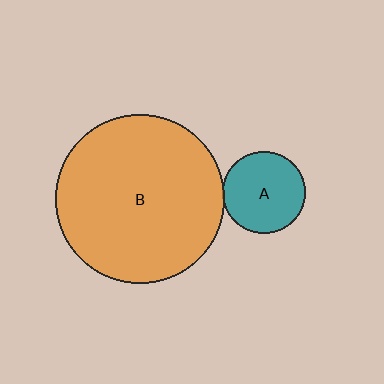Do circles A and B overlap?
Yes.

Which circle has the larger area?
Circle B (orange).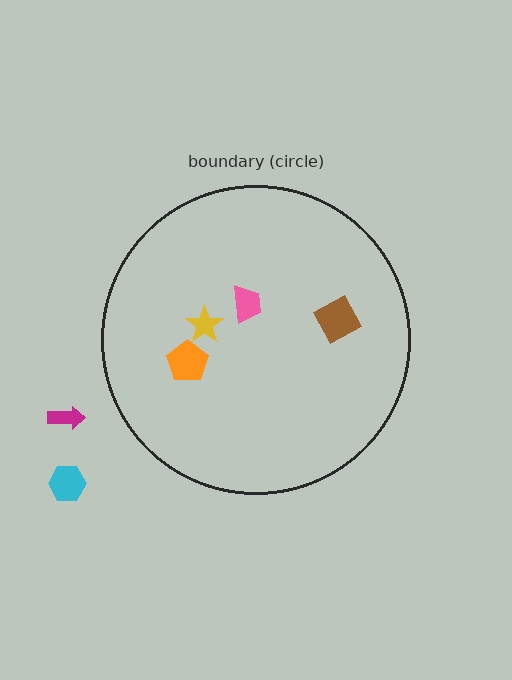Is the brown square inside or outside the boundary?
Inside.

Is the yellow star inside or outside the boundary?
Inside.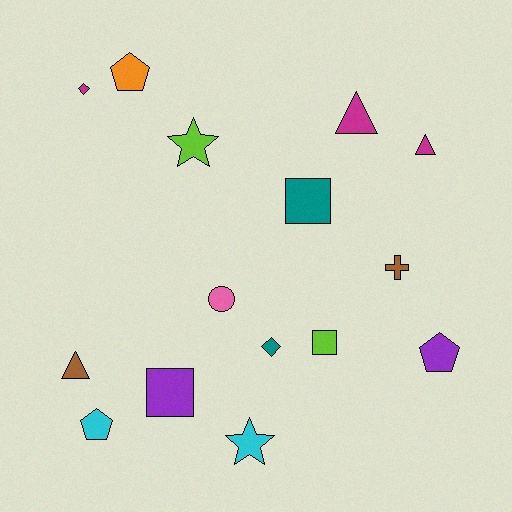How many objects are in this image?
There are 15 objects.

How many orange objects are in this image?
There is 1 orange object.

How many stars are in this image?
There are 2 stars.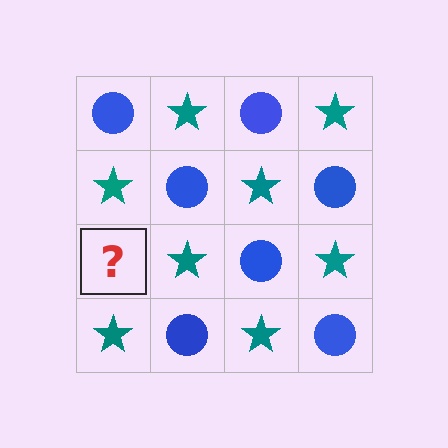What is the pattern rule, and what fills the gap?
The rule is that it alternates blue circle and teal star in a checkerboard pattern. The gap should be filled with a blue circle.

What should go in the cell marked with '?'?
The missing cell should contain a blue circle.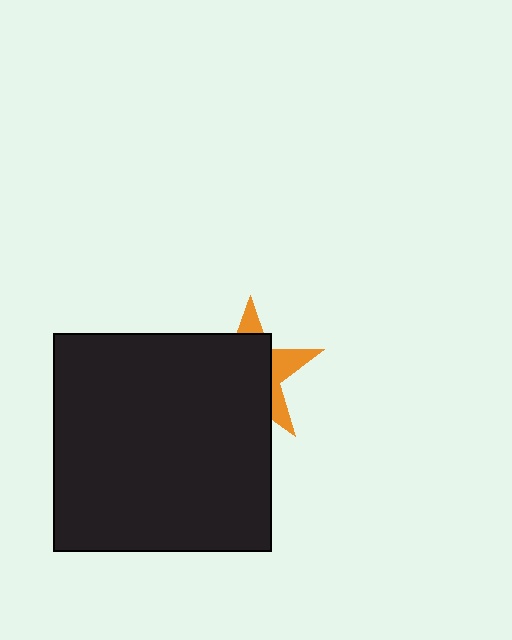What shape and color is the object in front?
The object in front is a black square.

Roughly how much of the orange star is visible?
A small part of it is visible (roughly 31%).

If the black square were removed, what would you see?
You would see the complete orange star.